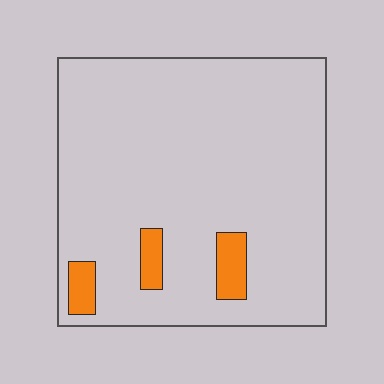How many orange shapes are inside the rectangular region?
3.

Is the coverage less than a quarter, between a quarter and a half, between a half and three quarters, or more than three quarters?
Less than a quarter.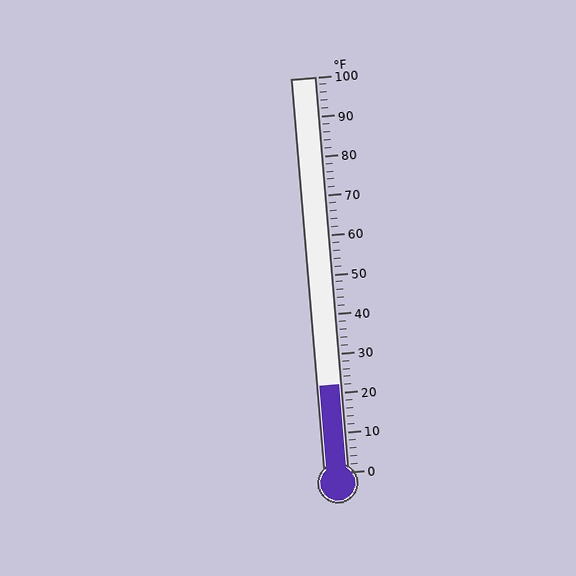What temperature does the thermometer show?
The thermometer shows approximately 22°F.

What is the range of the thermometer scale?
The thermometer scale ranges from 0°F to 100°F.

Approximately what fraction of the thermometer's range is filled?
The thermometer is filled to approximately 20% of its range.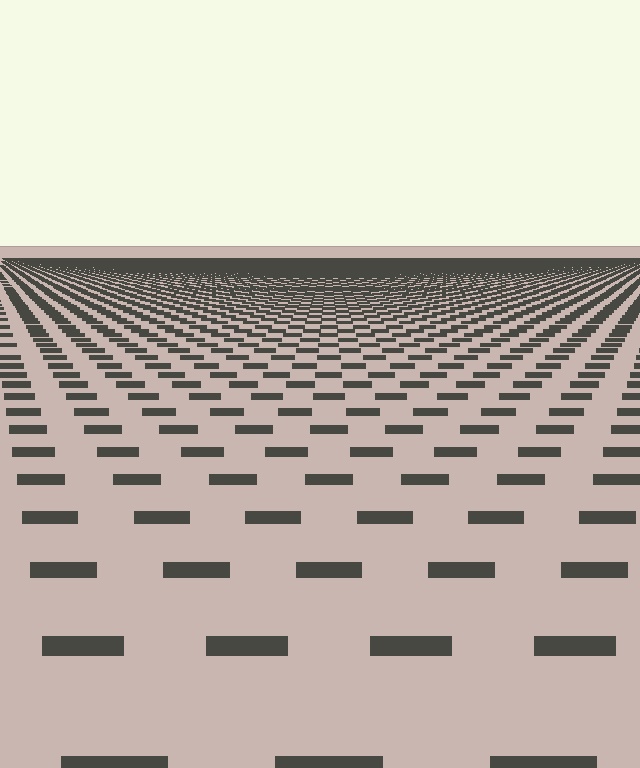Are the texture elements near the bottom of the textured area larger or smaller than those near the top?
Larger. Near the bottom, elements are closer to the viewer and appear at a bigger on-screen size.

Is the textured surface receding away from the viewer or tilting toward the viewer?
The surface is receding away from the viewer. Texture elements get smaller and denser toward the top.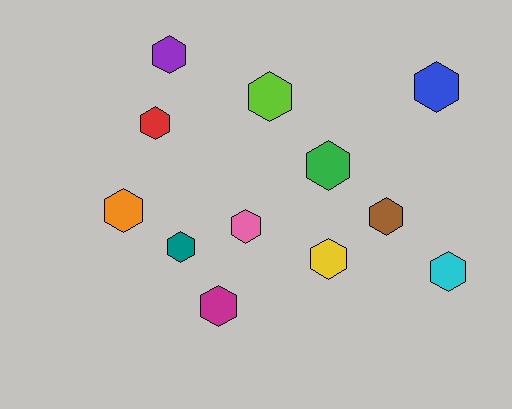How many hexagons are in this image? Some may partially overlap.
There are 12 hexagons.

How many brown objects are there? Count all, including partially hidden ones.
There is 1 brown object.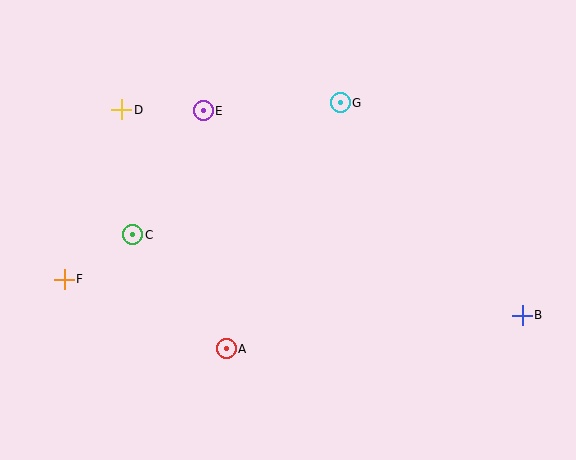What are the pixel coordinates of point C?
Point C is at (133, 235).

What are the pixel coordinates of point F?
Point F is at (64, 279).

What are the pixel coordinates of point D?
Point D is at (122, 110).